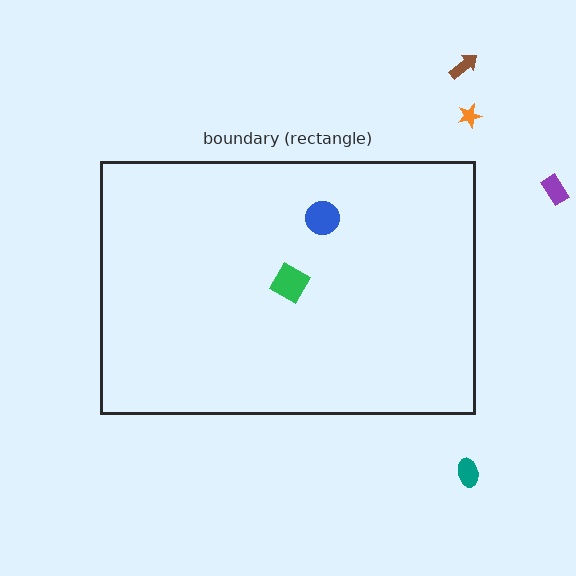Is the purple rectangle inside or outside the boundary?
Outside.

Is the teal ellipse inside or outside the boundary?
Outside.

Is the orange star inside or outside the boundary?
Outside.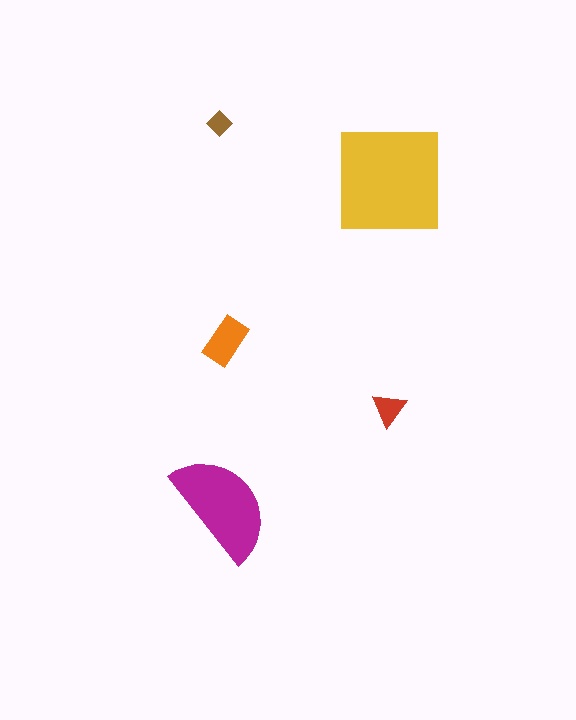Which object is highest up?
The brown diamond is topmost.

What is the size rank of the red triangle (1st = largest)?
4th.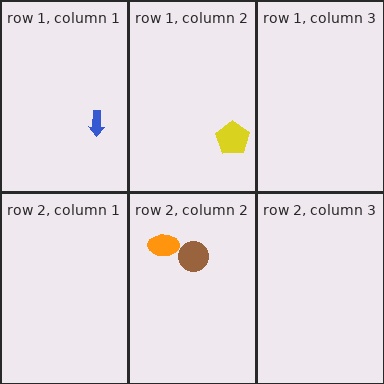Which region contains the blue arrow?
The row 1, column 1 region.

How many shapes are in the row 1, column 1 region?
1.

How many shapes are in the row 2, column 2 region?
2.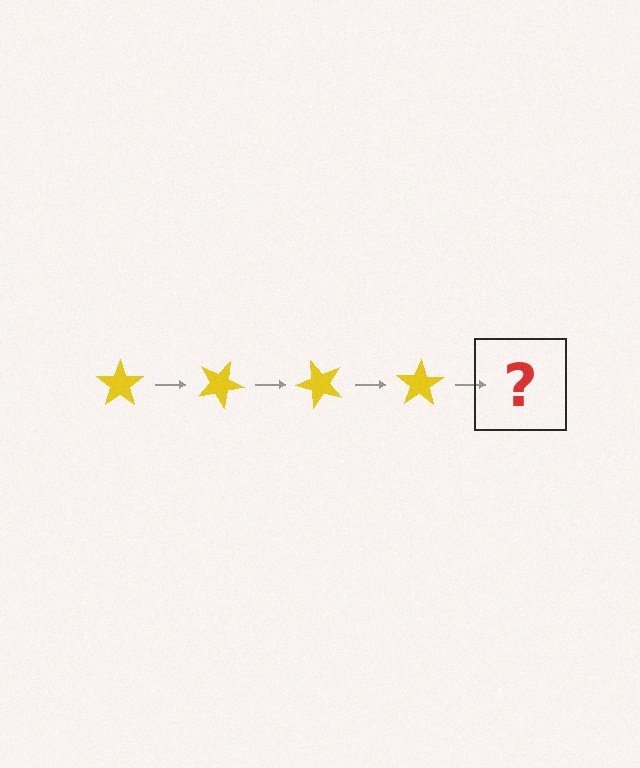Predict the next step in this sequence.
The next step is a yellow star rotated 100 degrees.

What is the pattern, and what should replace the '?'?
The pattern is that the star rotates 25 degrees each step. The '?' should be a yellow star rotated 100 degrees.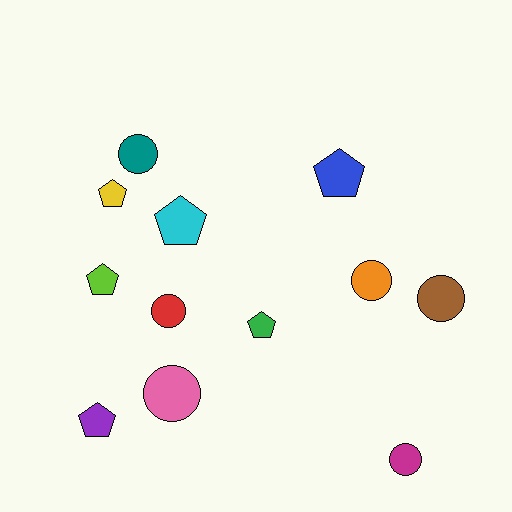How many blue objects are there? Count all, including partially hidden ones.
There is 1 blue object.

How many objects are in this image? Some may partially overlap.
There are 12 objects.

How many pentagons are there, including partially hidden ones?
There are 6 pentagons.